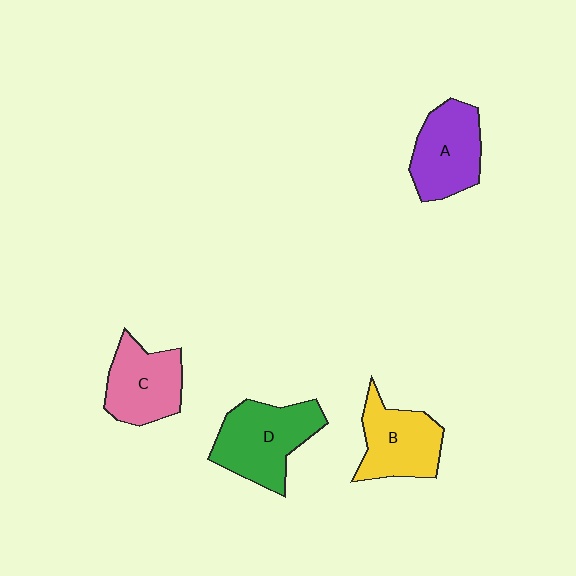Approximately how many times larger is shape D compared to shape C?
Approximately 1.2 times.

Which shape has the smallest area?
Shape C (pink).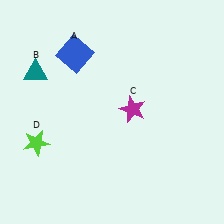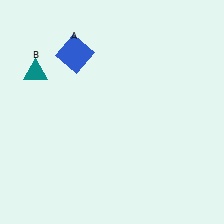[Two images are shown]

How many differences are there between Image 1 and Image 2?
There are 2 differences between the two images.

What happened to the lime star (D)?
The lime star (D) was removed in Image 2. It was in the bottom-left area of Image 1.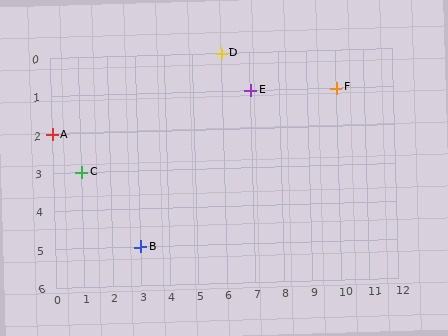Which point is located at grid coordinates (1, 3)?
Point C is at (1, 3).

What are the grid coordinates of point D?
Point D is at grid coordinates (6, 0).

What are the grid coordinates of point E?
Point E is at grid coordinates (7, 1).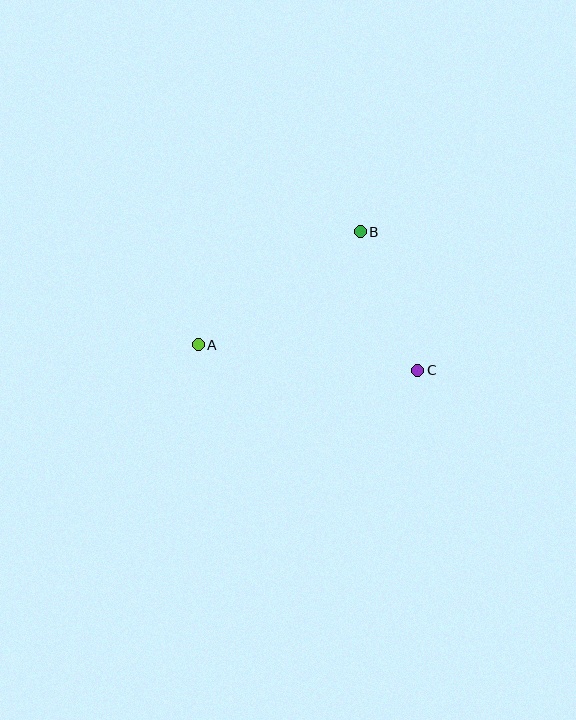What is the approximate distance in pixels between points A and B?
The distance between A and B is approximately 197 pixels.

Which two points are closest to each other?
Points B and C are closest to each other.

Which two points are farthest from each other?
Points A and C are farthest from each other.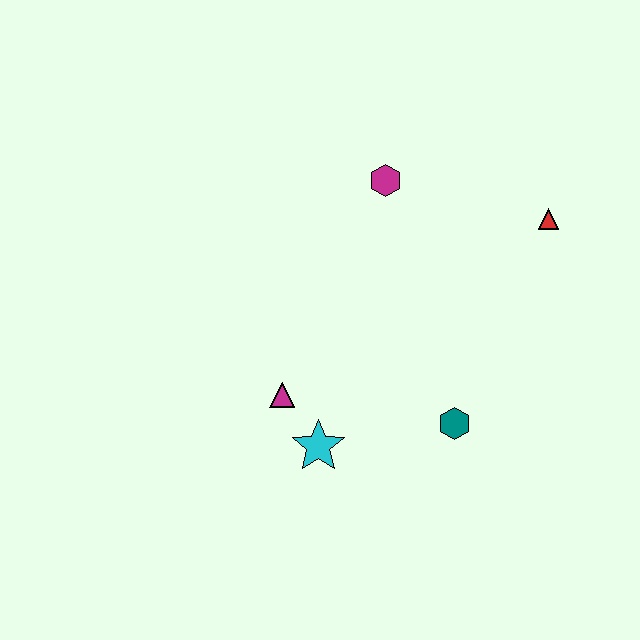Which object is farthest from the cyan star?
The red triangle is farthest from the cyan star.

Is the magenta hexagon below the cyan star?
No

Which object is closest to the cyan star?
The magenta triangle is closest to the cyan star.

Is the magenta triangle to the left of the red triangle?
Yes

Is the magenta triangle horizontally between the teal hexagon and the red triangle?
No